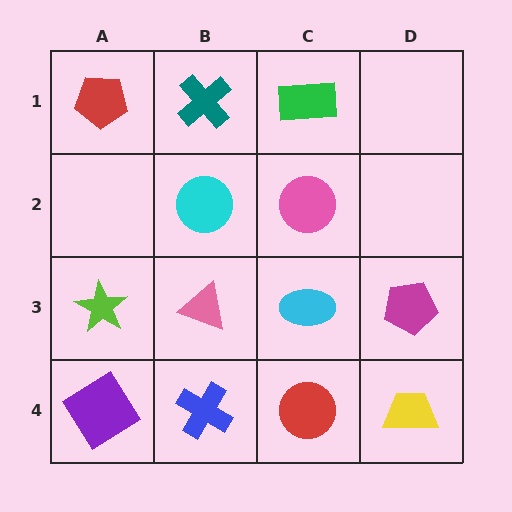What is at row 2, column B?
A cyan circle.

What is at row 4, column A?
A purple diamond.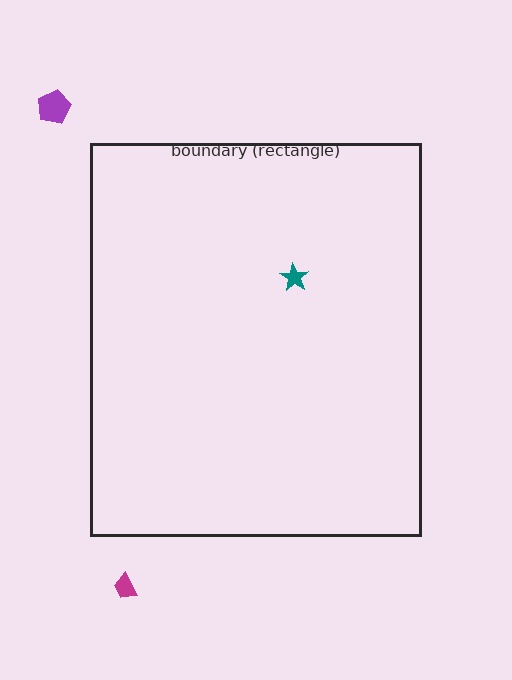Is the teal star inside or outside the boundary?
Inside.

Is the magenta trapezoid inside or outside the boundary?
Outside.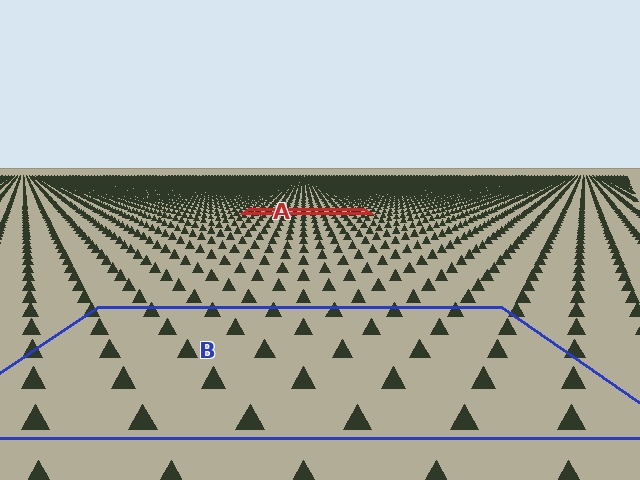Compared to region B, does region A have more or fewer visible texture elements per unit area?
Region A has more texture elements per unit area — they are packed more densely because it is farther away.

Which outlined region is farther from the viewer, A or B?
Region A is farther from the viewer — the texture elements inside it appear smaller and more densely packed.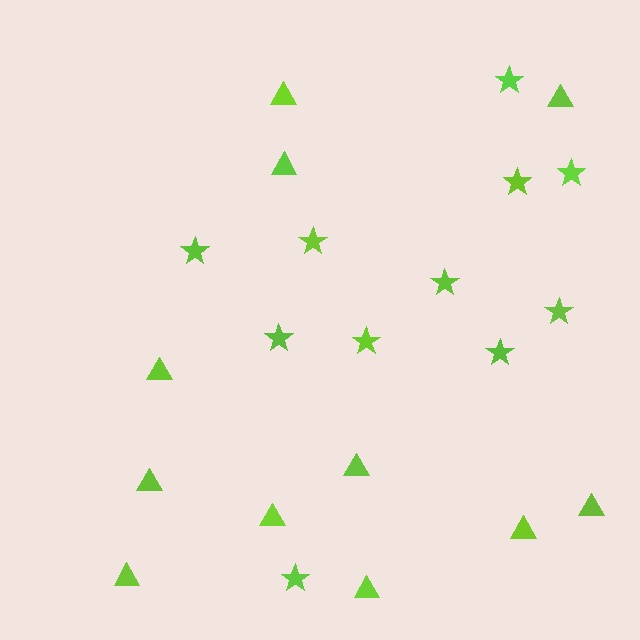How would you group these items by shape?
There are 2 groups: one group of triangles (11) and one group of stars (11).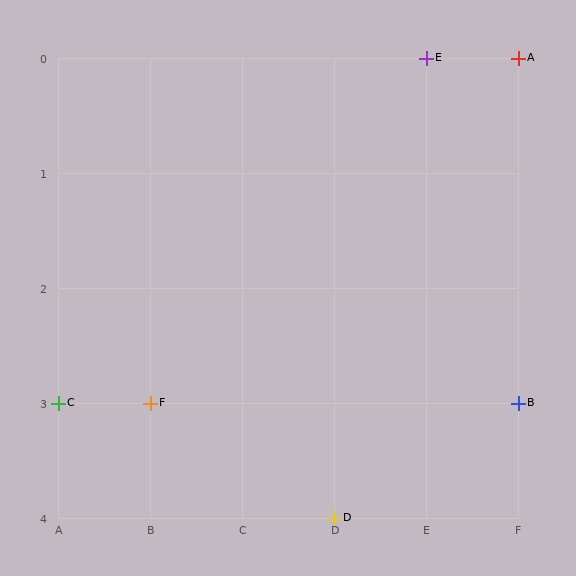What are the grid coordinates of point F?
Point F is at grid coordinates (B, 3).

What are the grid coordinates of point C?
Point C is at grid coordinates (A, 3).